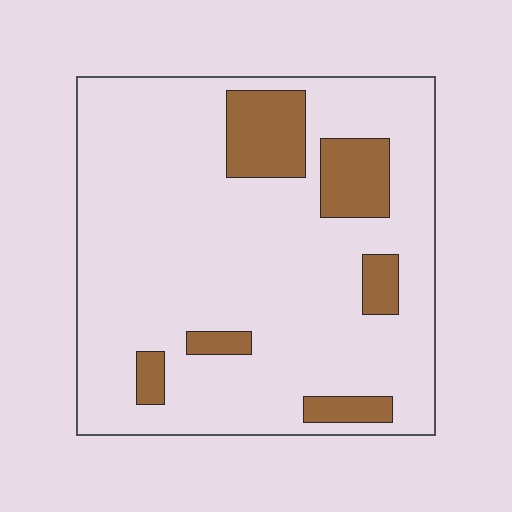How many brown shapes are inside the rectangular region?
6.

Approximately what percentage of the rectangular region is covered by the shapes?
Approximately 15%.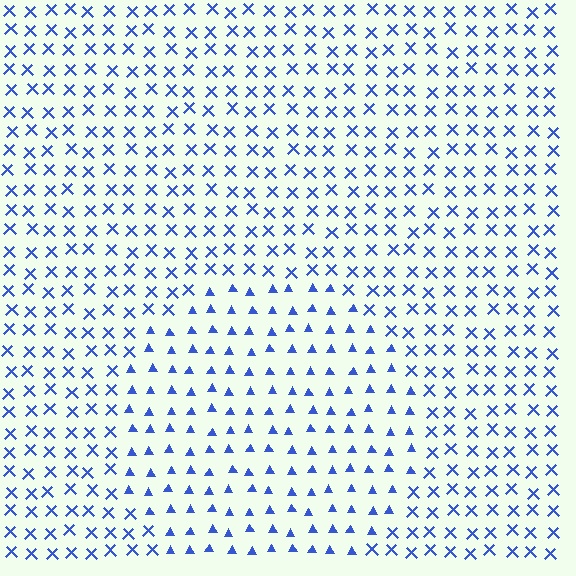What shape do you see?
I see a circle.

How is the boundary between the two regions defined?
The boundary is defined by a change in element shape: triangles inside vs. X marks outside. All elements share the same color and spacing.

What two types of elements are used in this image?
The image uses triangles inside the circle region and X marks outside it.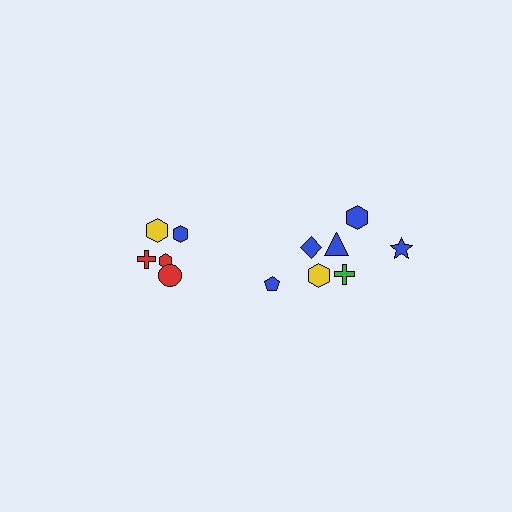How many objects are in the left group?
There are 5 objects.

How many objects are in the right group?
There are 7 objects.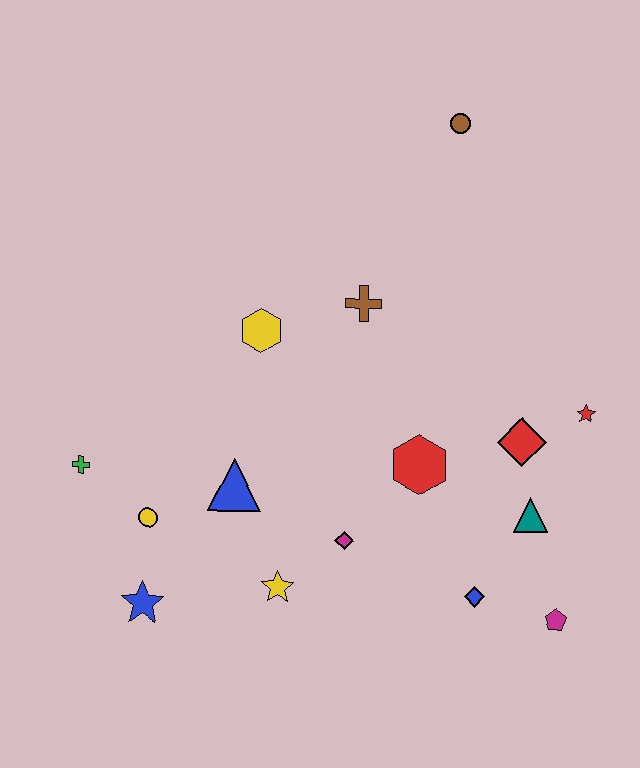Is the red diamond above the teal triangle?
Yes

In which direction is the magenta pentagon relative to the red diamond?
The magenta pentagon is below the red diamond.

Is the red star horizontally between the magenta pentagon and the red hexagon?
No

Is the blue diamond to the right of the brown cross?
Yes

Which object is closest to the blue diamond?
The magenta pentagon is closest to the blue diamond.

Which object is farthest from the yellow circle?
The brown circle is farthest from the yellow circle.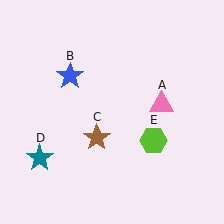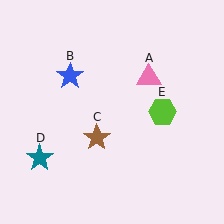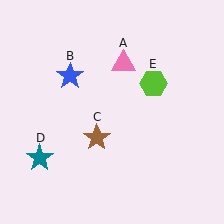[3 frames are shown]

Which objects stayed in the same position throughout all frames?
Blue star (object B) and brown star (object C) and teal star (object D) remained stationary.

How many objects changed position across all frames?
2 objects changed position: pink triangle (object A), lime hexagon (object E).